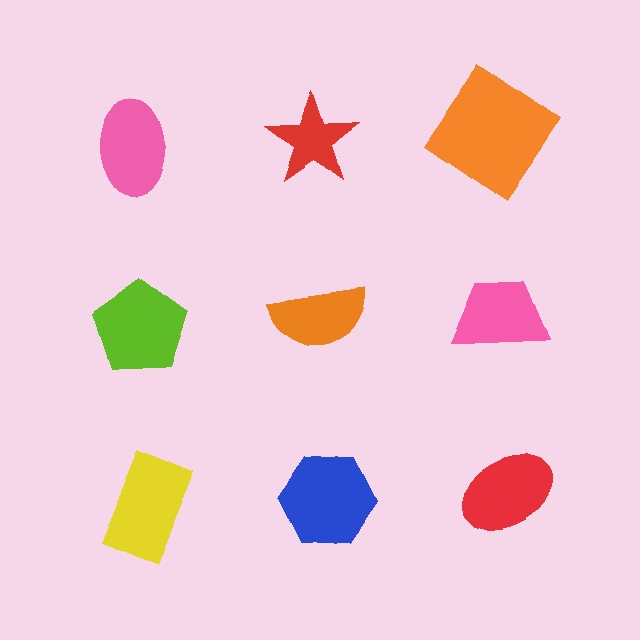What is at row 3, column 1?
A yellow rectangle.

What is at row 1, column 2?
A red star.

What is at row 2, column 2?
An orange semicircle.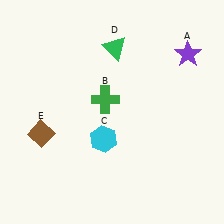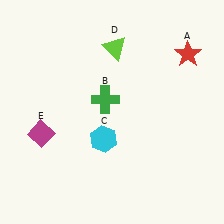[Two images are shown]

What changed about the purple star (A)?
In Image 1, A is purple. In Image 2, it changed to red.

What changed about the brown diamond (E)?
In Image 1, E is brown. In Image 2, it changed to magenta.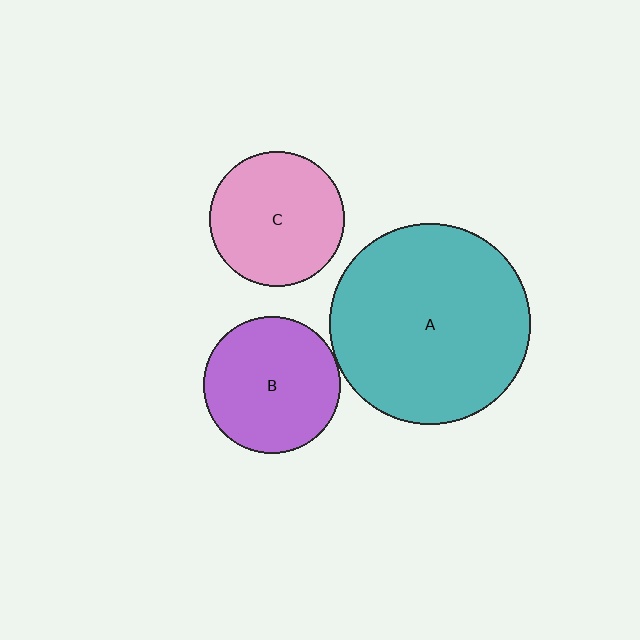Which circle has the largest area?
Circle A (teal).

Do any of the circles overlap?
No, none of the circles overlap.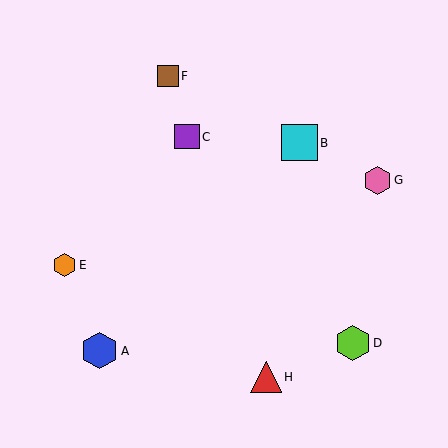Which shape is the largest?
The blue hexagon (labeled A) is the largest.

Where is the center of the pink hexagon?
The center of the pink hexagon is at (377, 180).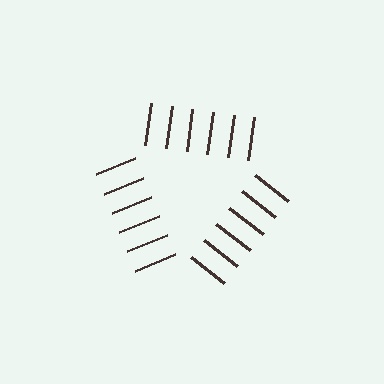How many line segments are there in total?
18 — 6 along each of the 3 edges.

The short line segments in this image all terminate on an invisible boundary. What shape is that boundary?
An illusory triangle — the line segments terminate on its edges but no continuous stroke is drawn.